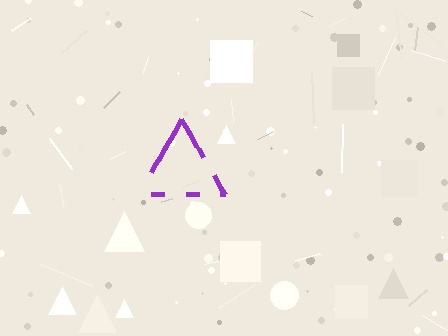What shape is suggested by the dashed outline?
The dashed outline suggests a triangle.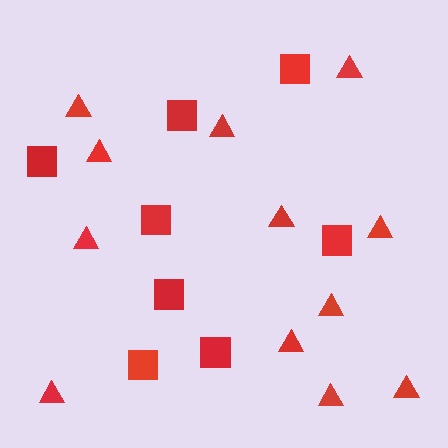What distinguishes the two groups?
There are 2 groups: one group of squares (8) and one group of triangles (12).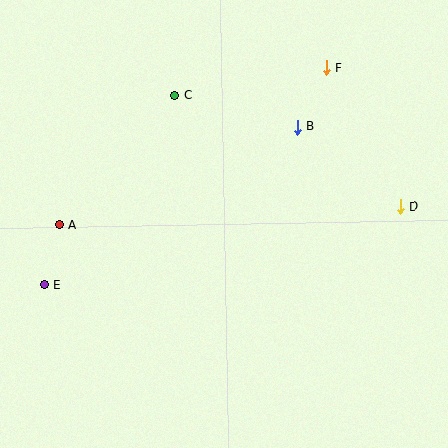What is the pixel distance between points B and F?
The distance between B and F is 66 pixels.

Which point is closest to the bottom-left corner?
Point E is closest to the bottom-left corner.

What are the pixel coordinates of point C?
Point C is at (174, 95).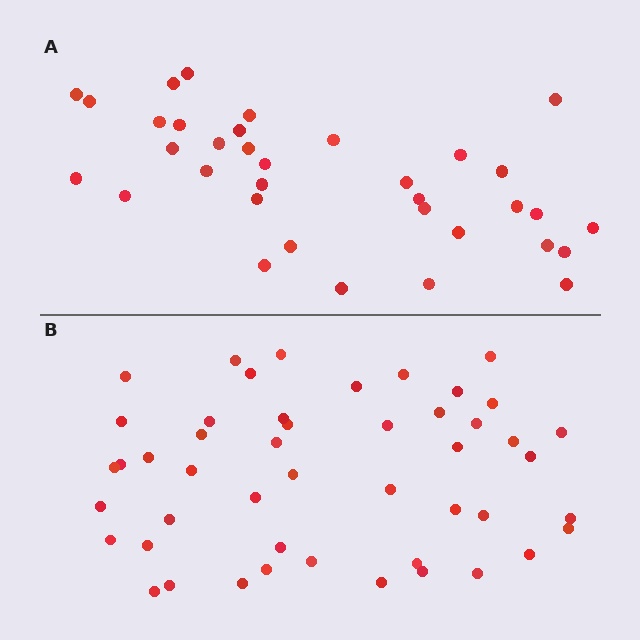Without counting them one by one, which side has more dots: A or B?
Region B (the bottom region) has more dots.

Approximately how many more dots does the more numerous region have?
Region B has approximately 15 more dots than region A.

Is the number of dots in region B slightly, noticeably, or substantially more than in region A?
Region B has noticeably more, but not dramatically so. The ratio is roughly 1.4 to 1.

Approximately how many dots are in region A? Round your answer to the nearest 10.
About 40 dots. (The exact count is 35, which rounds to 40.)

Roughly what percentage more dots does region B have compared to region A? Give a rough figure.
About 35% more.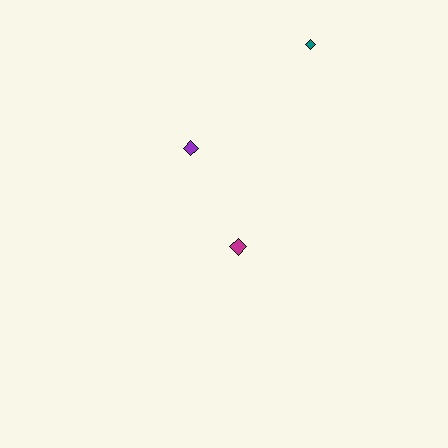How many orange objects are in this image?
There are no orange objects.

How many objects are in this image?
There are 3 objects.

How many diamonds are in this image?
There are 3 diamonds.